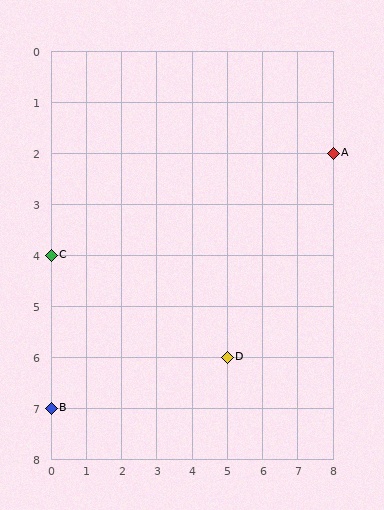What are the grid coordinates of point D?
Point D is at grid coordinates (5, 6).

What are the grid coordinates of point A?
Point A is at grid coordinates (8, 2).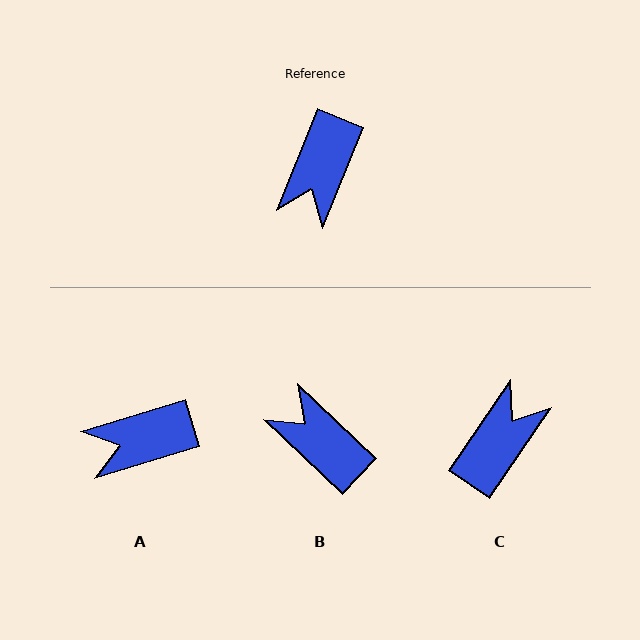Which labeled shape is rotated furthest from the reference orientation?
C, about 168 degrees away.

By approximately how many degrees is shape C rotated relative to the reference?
Approximately 168 degrees counter-clockwise.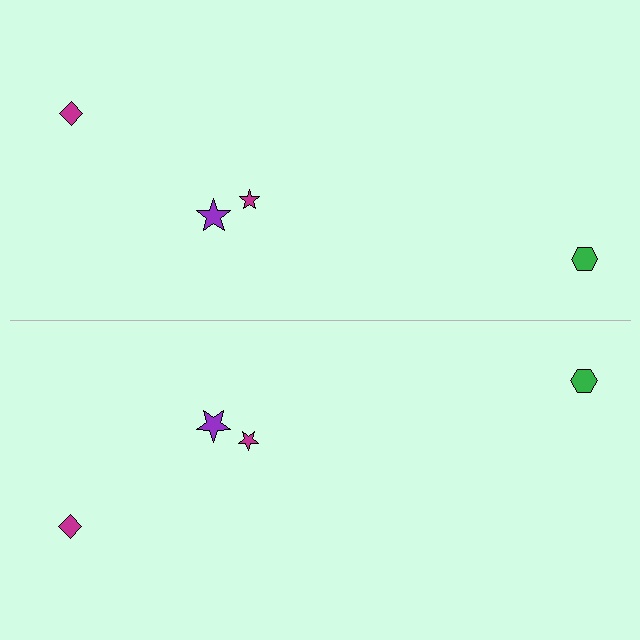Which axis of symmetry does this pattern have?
The pattern has a horizontal axis of symmetry running through the center of the image.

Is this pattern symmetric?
Yes, this pattern has bilateral (reflection) symmetry.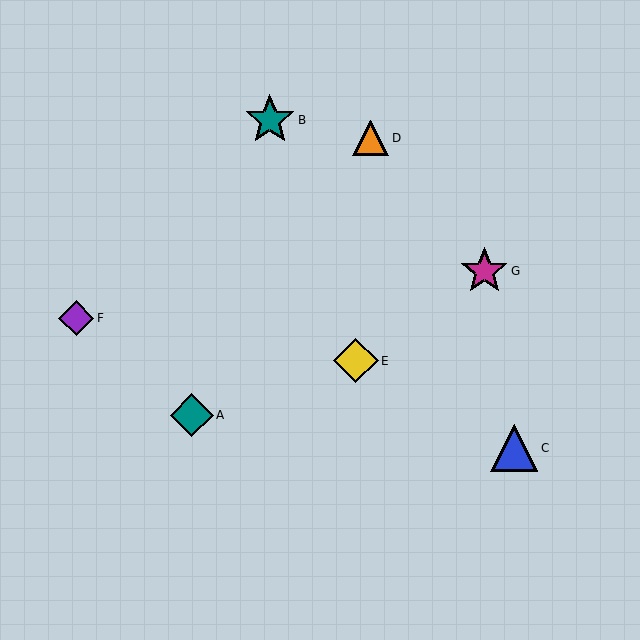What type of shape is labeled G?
Shape G is a magenta star.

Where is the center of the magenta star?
The center of the magenta star is at (484, 271).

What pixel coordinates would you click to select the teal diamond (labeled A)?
Click at (192, 415) to select the teal diamond A.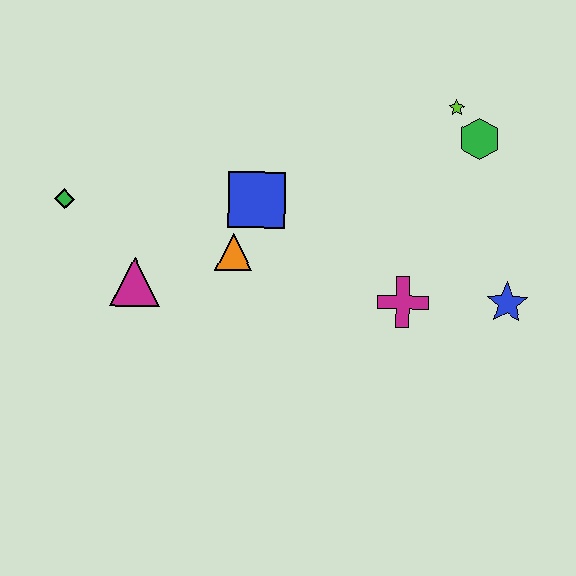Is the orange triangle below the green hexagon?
Yes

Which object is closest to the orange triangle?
The blue square is closest to the orange triangle.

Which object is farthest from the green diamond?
The blue star is farthest from the green diamond.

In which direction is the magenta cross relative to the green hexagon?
The magenta cross is below the green hexagon.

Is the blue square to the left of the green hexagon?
Yes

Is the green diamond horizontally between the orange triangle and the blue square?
No